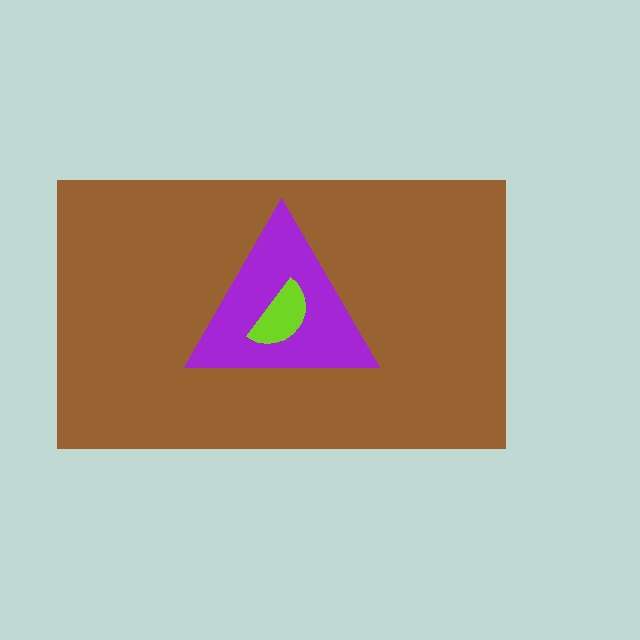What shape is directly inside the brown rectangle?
The purple triangle.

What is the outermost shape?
The brown rectangle.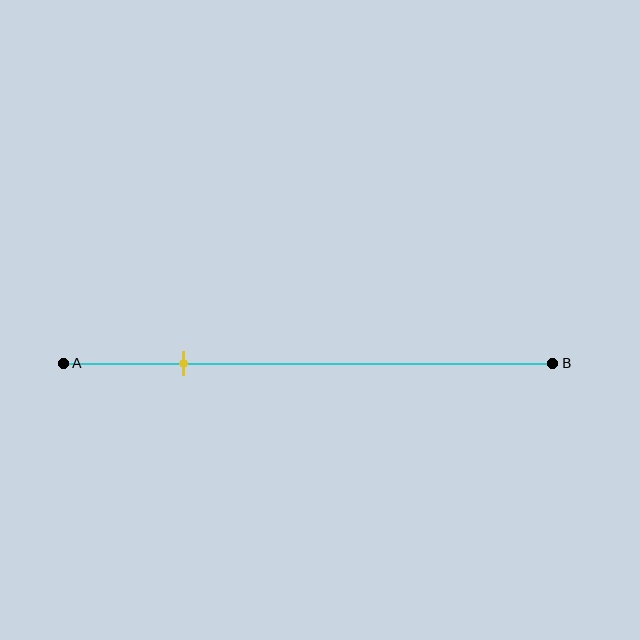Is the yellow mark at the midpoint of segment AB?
No, the mark is at about 25% from A, not at the 50% midpoint.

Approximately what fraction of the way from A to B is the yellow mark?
The yellow mark is approximately 25% of the way from A to B.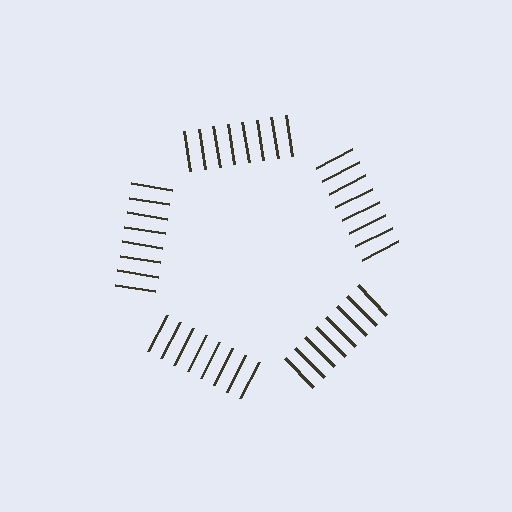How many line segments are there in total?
40 — 8 along each of the 5 edges.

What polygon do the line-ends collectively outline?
An illusory pentagon — the line segments terminate on its edges but no continuous stroke is drawn.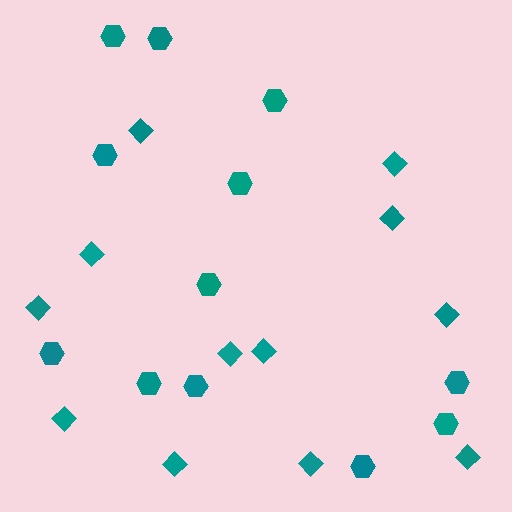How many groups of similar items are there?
There are 2 groups: one group of diamonds (12) and one group of hexagons (12).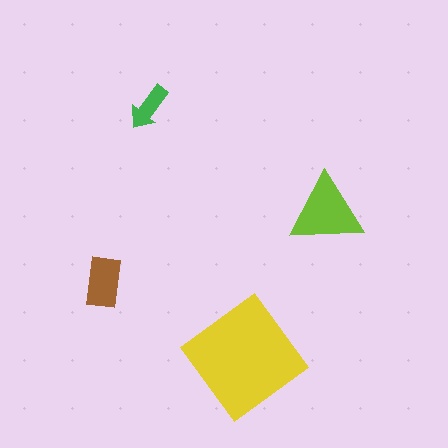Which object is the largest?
The yellow diamond.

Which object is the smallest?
The green arrow.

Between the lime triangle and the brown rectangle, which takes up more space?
The lime triangle.